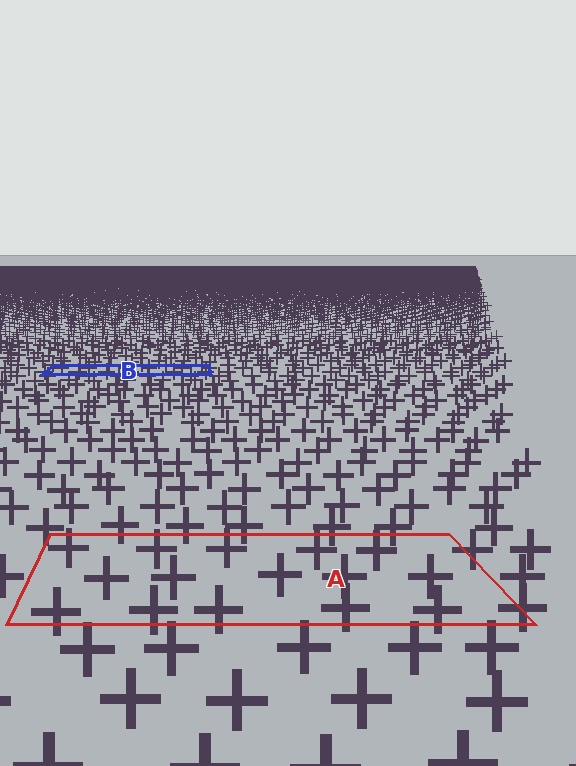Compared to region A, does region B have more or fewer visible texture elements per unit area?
Region B has more texture elements per unit area — they are packed more densely because it is farther away.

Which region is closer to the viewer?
Region A is closer. The texture elements there are larger and more spread out.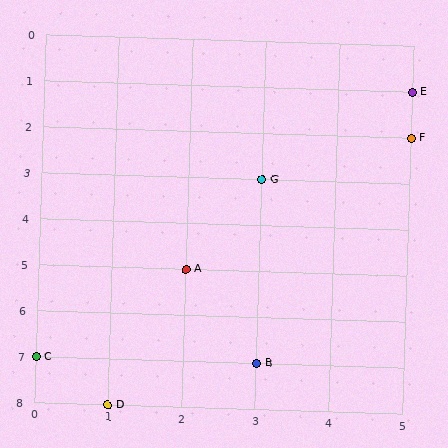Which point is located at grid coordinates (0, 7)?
Point C is at (0, 7).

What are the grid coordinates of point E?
Point E is at grid coordinates (5, 1).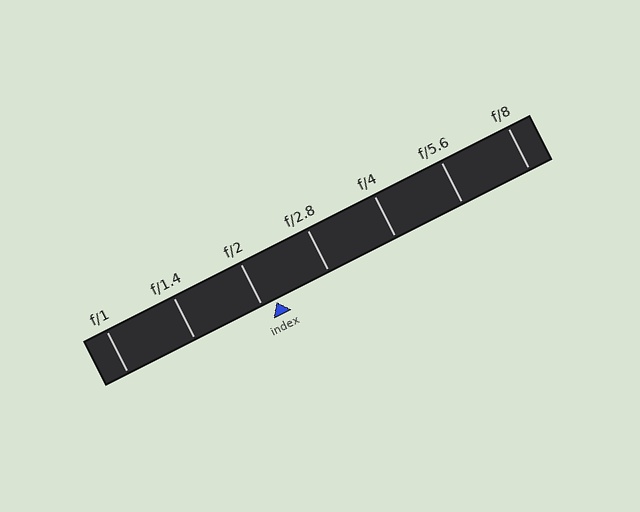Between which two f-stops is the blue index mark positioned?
The index mark is between f/2 and f/2.8.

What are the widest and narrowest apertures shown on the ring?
The widest aperture shown is f/1 and the narrowest is f/8.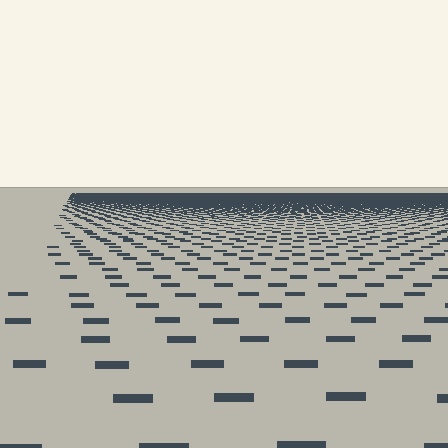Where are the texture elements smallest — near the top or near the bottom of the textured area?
Near the top.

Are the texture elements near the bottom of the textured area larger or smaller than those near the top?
Larger. Near the bottom, elements are closer to the viewer and appear at a bigger on-screen size.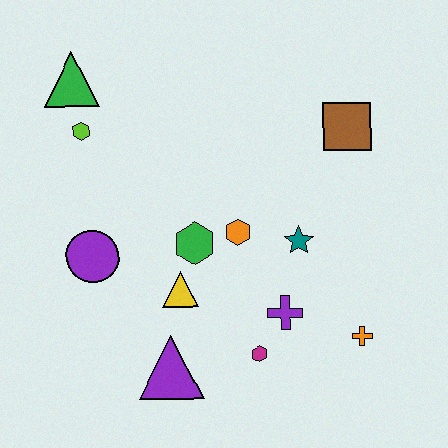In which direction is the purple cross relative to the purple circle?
The purple cross is to the right of the purple circle.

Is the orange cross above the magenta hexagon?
Yes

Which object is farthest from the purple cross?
The green triangle is farthest from the purple cross.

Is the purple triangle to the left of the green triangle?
No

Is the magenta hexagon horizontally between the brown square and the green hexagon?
Yes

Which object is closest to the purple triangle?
The yellow triangle is closest to the purple triangle.